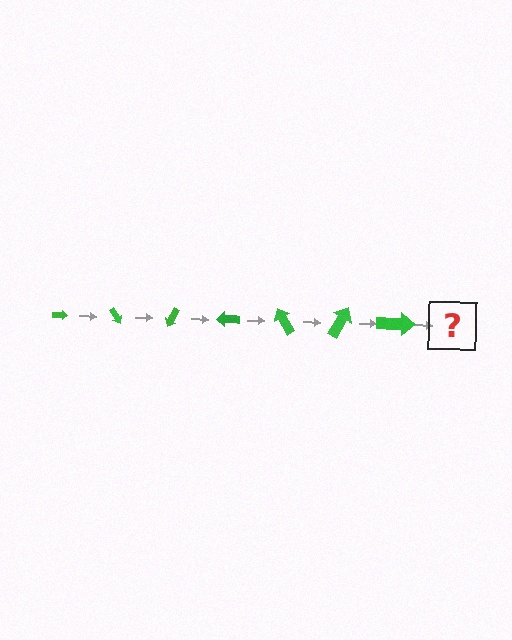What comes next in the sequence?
The next element should be an arrow, larger than the previous one and rotated 420 degrees from the start.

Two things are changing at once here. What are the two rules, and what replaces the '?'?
The two rules are that the arrow grows larger each step and it rotates 60 degrees each step. The '?' should be an arrow, larger than the previous one and rotated 420 degrees from the start.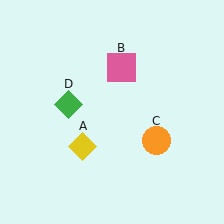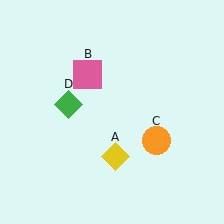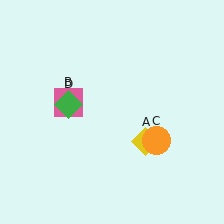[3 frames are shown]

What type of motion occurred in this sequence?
The yellow diamond (object A), pink square (object B) rotated counterclockwise around the center of the scene.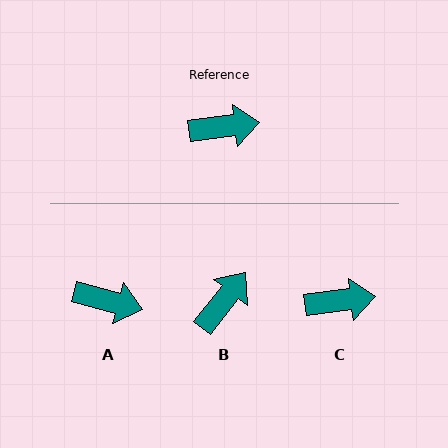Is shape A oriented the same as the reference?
No, it is off by about 22 degrees.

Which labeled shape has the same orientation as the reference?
C.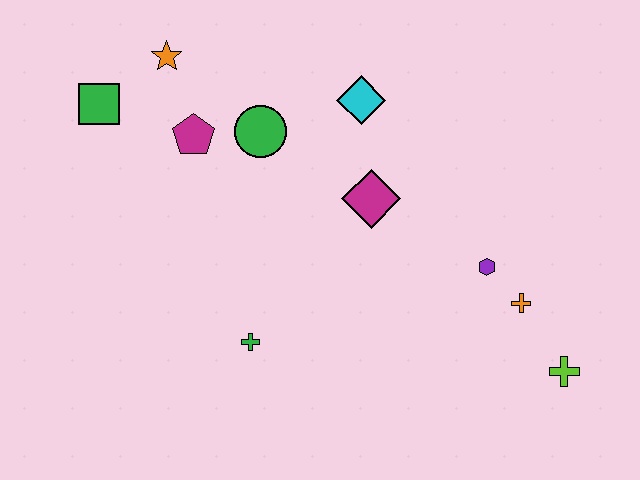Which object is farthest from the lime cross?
The green square is farthest from the lime cross.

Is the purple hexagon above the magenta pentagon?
No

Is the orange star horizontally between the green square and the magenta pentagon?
Yes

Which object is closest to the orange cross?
The purple hexagon is closest to the orange cross.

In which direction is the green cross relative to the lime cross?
The green cross is to the left of the lime cross.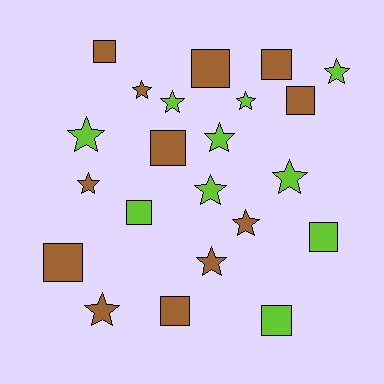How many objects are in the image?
There are 22 objects.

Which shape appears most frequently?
Star, with 12 objects.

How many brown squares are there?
There are 7 brown squares.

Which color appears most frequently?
Brown, with 12 objects.